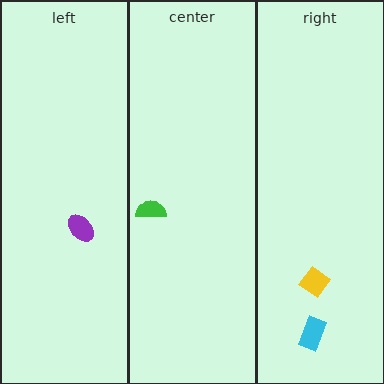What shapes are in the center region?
The green semicircle.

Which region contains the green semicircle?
The center region.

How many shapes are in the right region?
2.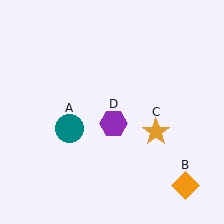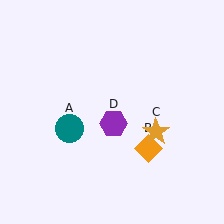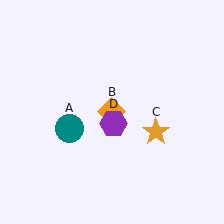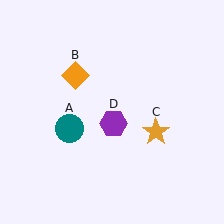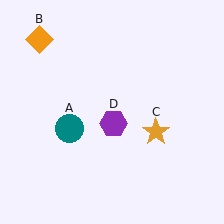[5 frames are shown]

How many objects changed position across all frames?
1 object changed position: orange diamond (object B).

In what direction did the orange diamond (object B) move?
The orange diamond (object B) moved up and to the left.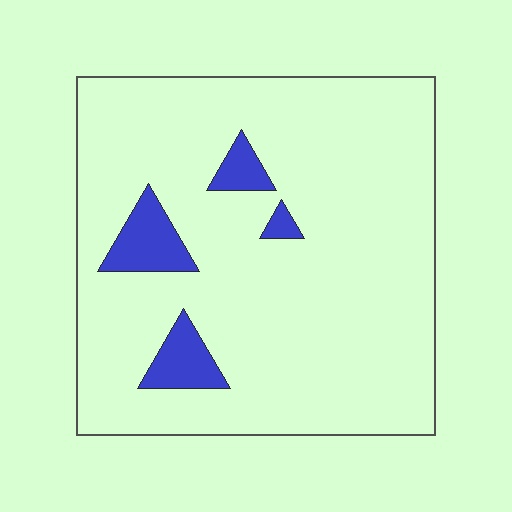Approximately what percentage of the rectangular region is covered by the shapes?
Approximately 10%.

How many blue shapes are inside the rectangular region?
4.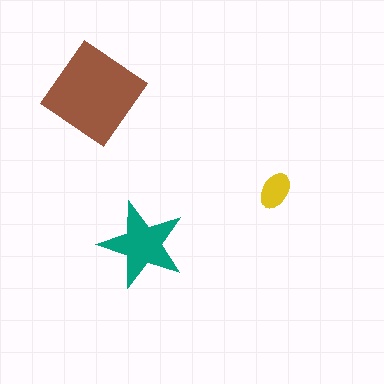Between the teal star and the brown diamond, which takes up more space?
The brown diamond.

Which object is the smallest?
The yellow ellipse.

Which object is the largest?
The brown diamond.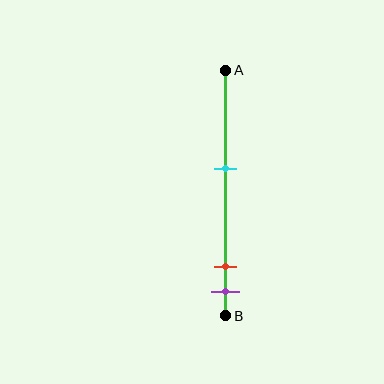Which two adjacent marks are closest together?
The red and purple marks are the closest adjacent pair.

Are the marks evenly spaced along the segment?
No, the marks are not evenly spaced.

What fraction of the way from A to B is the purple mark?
The purple mark is approximately 90% (0.9) of the way from A to B.